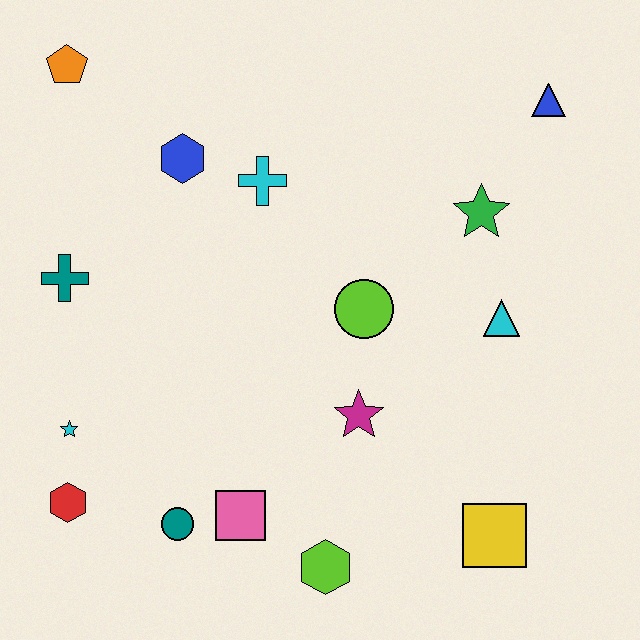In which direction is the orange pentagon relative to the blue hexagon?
The orange pentagon is to the left of the blue hexagon.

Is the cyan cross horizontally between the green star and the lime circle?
No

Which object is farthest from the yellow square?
The orange pentagon is farthest from the yellow square.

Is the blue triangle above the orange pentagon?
No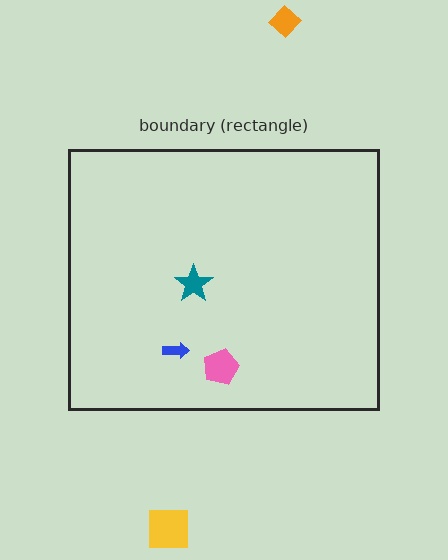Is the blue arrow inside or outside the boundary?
Inside.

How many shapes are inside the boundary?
3 inside, 2 outside.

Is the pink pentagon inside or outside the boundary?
Inside.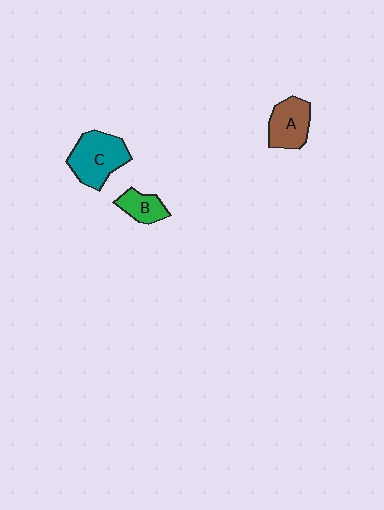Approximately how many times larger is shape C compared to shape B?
Approximately 2.0 times.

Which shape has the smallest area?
Shape B (green).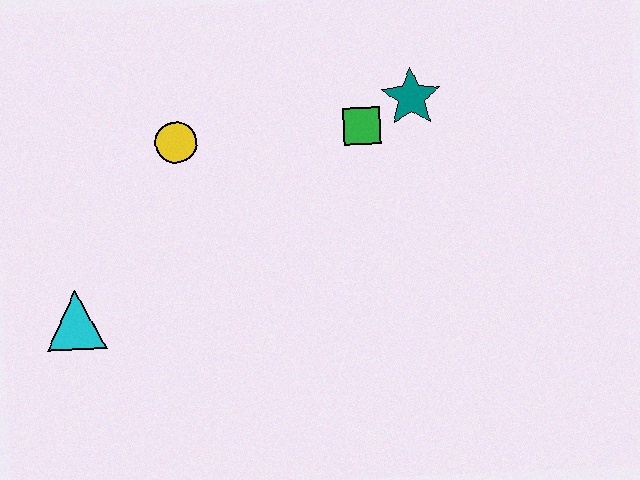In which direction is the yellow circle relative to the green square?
The yellow circle is to the left of the green square.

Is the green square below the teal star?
Yes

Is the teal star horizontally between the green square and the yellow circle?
No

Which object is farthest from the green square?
The cyan triangle is farthest from the green square.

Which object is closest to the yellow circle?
The green square is closest to the yellow circle.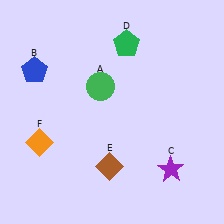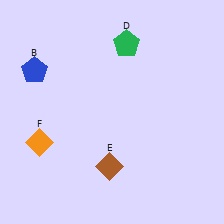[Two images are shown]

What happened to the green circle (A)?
The green circle (A) was removed in Image 2. It was in the top-left area of Image 1.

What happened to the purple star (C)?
The purple star (C) was removed in Image 2. It was in the bottom-right area of Image 1.